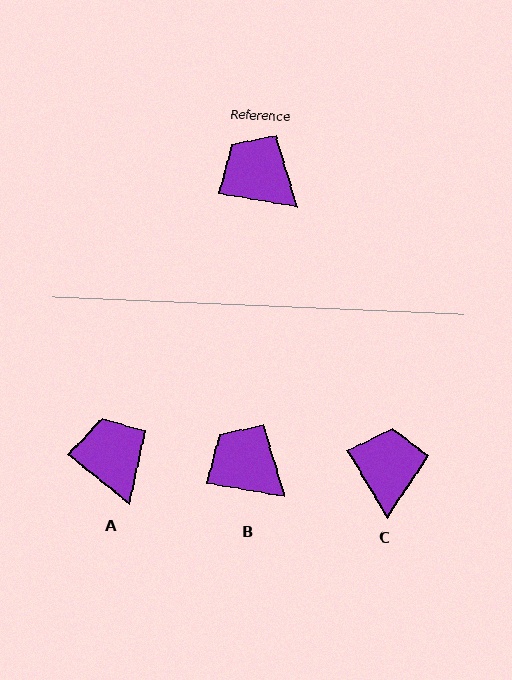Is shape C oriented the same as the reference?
No, it is off by about 49 degrees.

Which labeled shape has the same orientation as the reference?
B.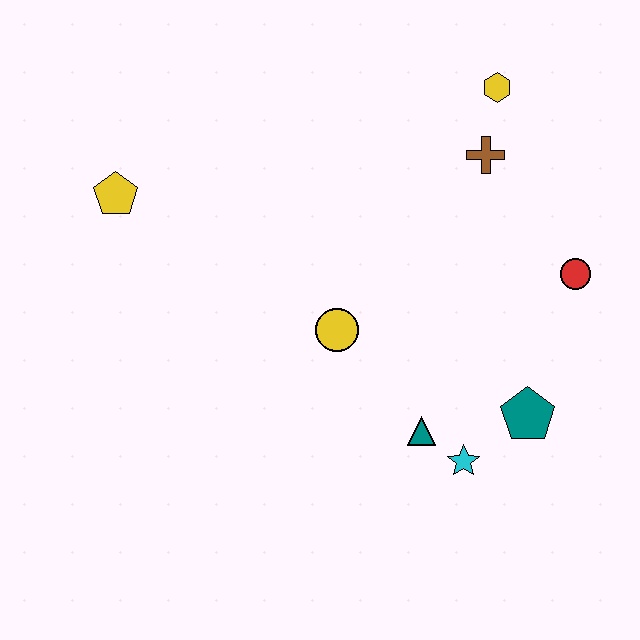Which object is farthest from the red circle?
The yellow pentagon is farthest from the red circle.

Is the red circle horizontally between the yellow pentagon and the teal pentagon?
No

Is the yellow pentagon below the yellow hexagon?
Yes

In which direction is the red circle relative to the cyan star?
The red circle is above the cyan star.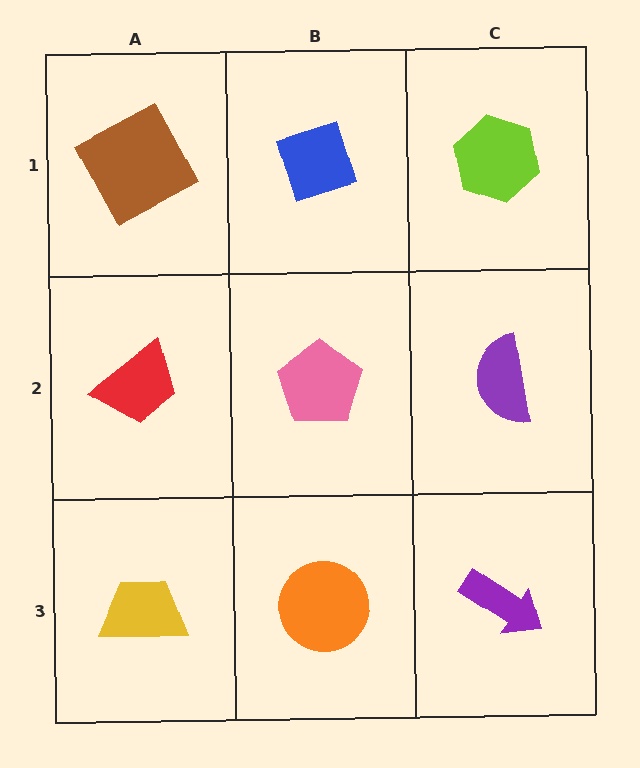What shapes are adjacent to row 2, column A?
A brown square (row 1, column A), a yellow trapezoid (row 3, column A), a pink pentagon (row 2, column B).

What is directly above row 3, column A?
A red trapezoid.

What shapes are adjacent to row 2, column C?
A lime hexagon (row 1, column C), a purple arrow (row 3, column C), a pink pentagon (row 2, column B).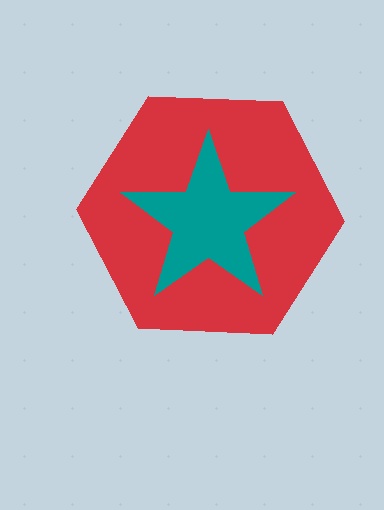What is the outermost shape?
The red hexagon.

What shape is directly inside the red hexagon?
The teal star.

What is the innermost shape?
The teal star.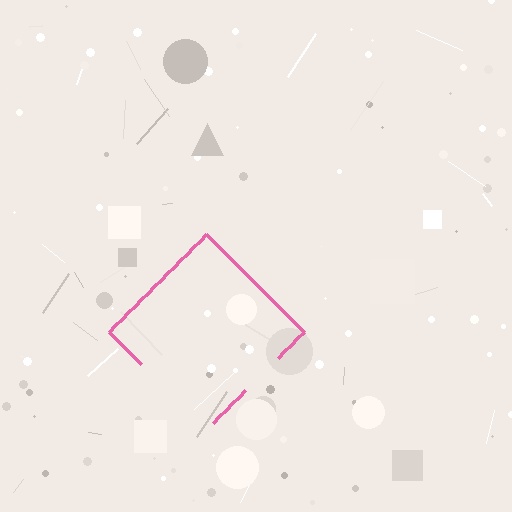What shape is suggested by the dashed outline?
The dashed outline suggests a diamond.